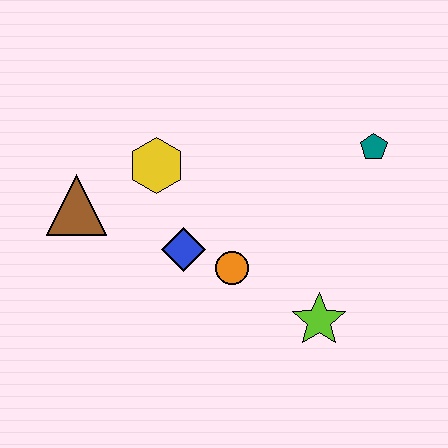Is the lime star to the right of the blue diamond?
Yes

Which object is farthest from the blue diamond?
The teal pentagon is farthest from the blue diamond.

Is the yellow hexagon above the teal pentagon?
No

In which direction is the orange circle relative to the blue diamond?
The orange circle is to the right of the blue diamond.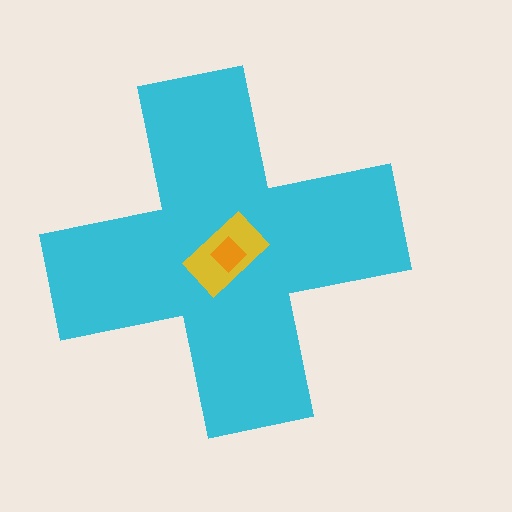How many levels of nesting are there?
3.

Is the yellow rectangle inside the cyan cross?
Yes.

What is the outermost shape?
The cyan cross.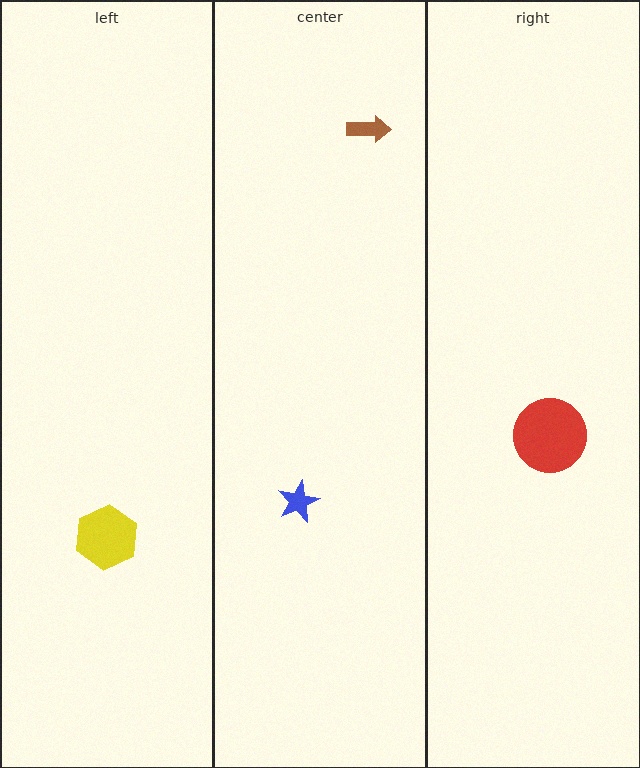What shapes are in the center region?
The blue star, the brown arrow.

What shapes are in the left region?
The yellow hexagon.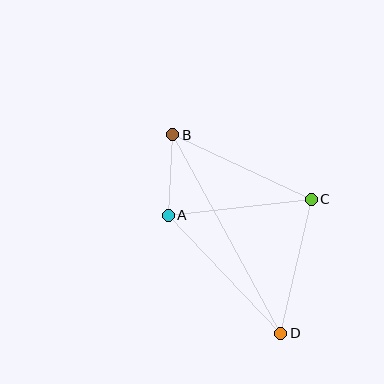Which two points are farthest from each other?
Points B and D are farthest from each other.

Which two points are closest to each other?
Points A and B are closest to each other.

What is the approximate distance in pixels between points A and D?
The distance between A and D is approximately 163 pixels.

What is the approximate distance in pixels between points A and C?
The distance between A and C is approximately 144 pixels.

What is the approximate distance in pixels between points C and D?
The distance between C and D is approximately 137 pixels.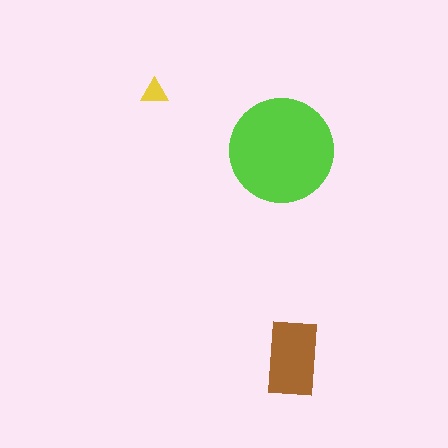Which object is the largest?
The lime circle.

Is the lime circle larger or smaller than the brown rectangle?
Larger.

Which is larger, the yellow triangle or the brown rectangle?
The brown rectangle.